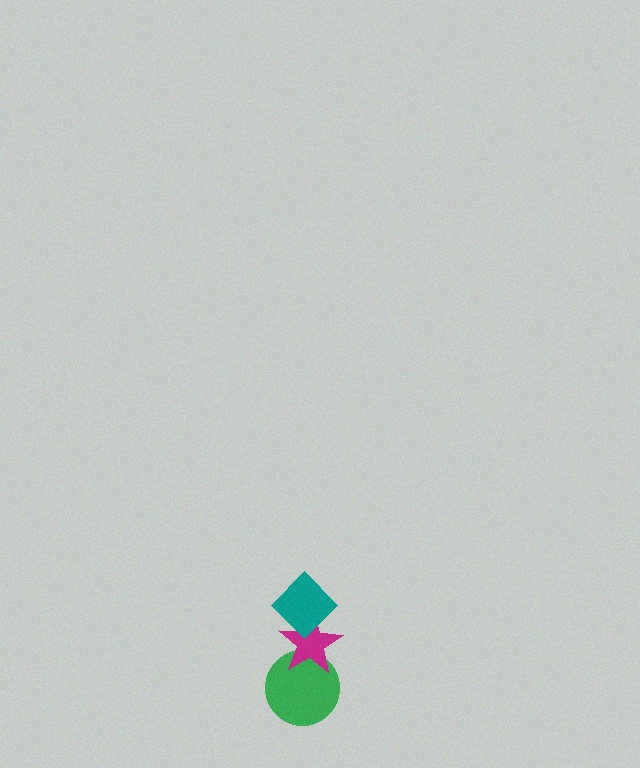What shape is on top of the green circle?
The magenta star is on top of the green circle.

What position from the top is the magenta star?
The magenta star is 2nd from the top.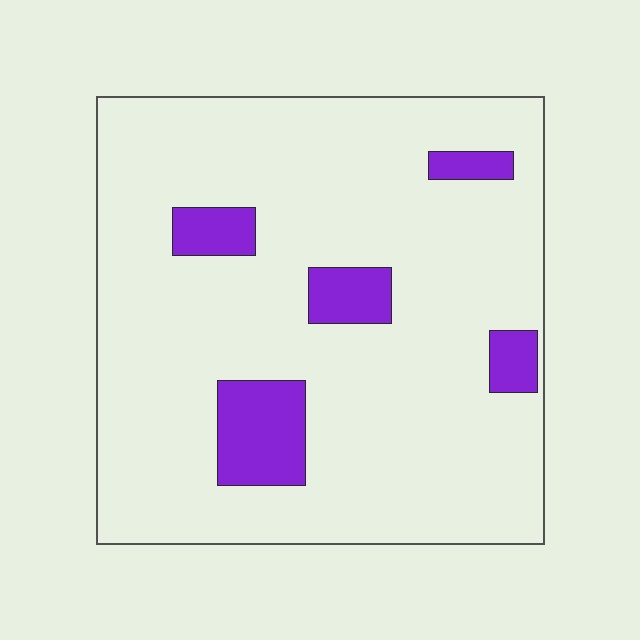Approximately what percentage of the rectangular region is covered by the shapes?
Approximately 10%.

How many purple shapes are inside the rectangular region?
5.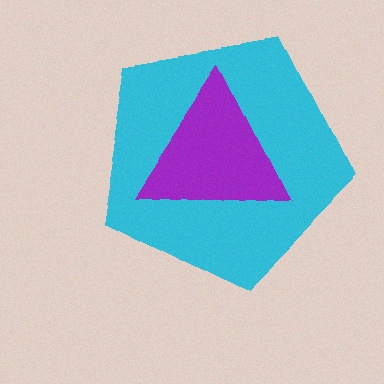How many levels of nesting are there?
2.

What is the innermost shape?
The purple triangle.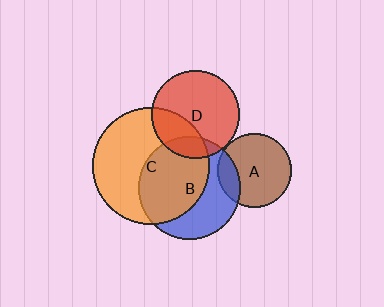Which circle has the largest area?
Circle C (orange).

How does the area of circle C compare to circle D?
Approximately 1.8 times.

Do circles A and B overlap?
Yes.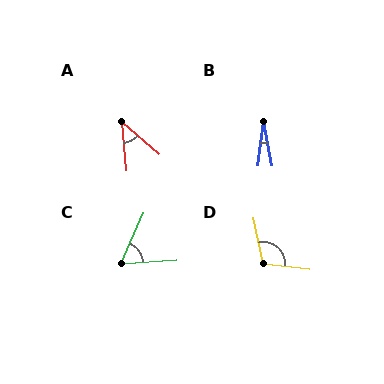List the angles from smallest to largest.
B (17°), A (44°), C (62°), D (109°).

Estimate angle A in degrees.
Approximately 44 degrees.